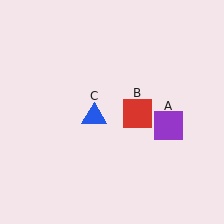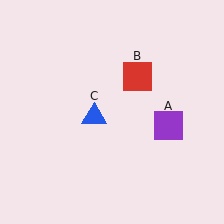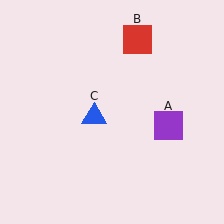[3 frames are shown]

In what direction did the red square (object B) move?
The red square (object B) moved up.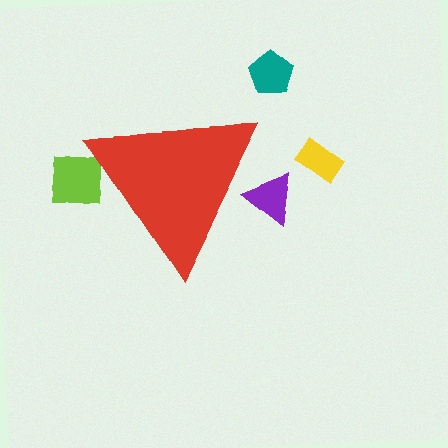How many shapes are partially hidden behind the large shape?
2 shapes are partially hidden.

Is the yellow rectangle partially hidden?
No, the yellow rectangle is fully visible.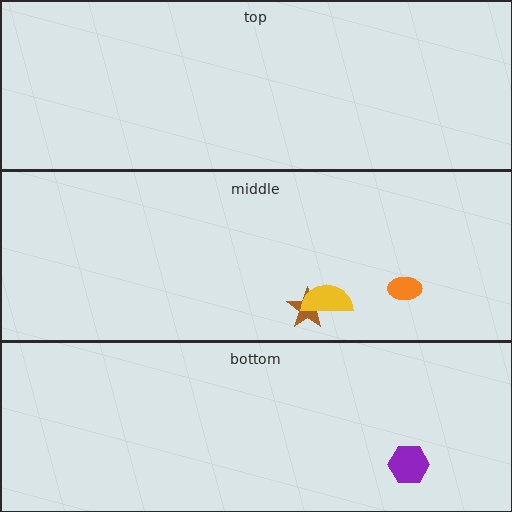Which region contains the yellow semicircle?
The middle region.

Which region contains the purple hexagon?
The bottom region.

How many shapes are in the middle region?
3.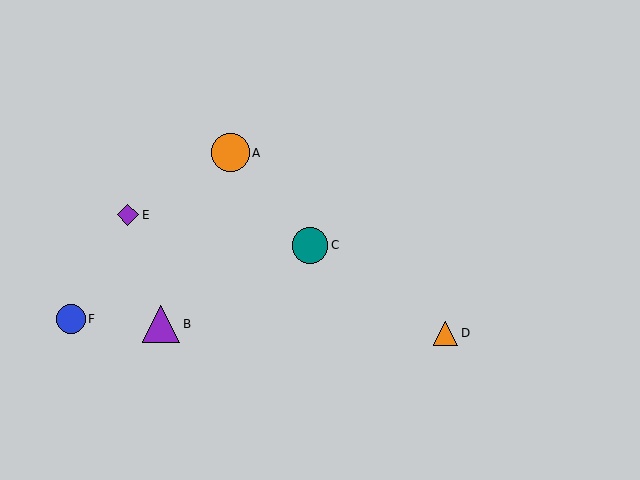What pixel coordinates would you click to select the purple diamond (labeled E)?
Click at (128, 215) to select the purple diamond E.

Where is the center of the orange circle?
The center of the orange circle is at (230, 153).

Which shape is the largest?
The orange circle (labeled A) is the largest.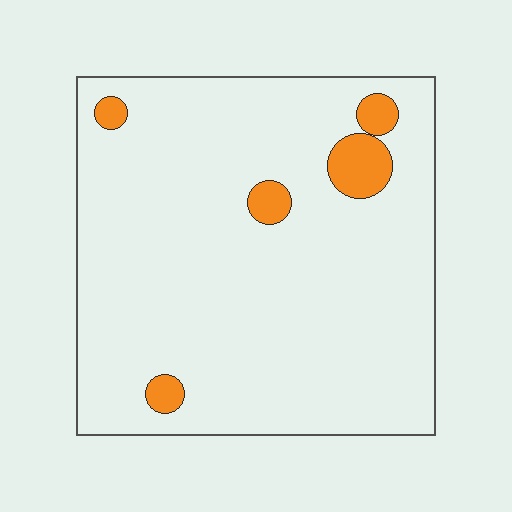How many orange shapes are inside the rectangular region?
5.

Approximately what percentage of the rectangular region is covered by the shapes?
Approximately 5%.